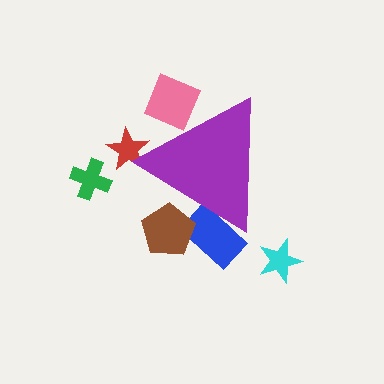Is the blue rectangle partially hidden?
Yes, the blue rectangle is partially hidden behind the purple triangle.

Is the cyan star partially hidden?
No, the cyan star is fully visible.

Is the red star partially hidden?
Yes, the red star is partially hidden behind the purple triangle.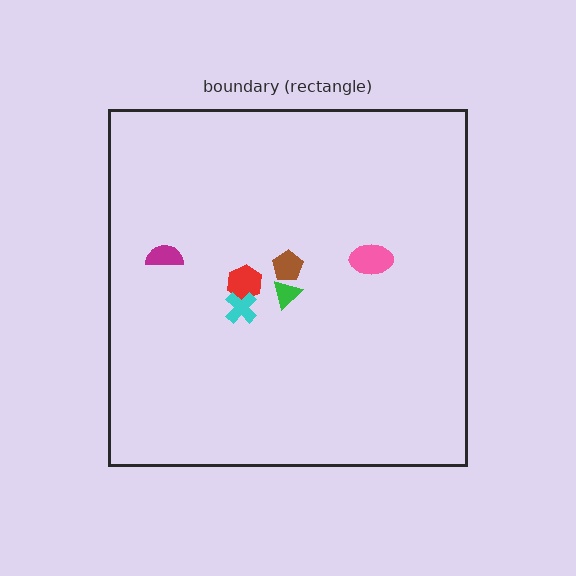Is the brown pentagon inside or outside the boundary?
Inside.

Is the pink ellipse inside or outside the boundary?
Inside.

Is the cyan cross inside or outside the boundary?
Inside.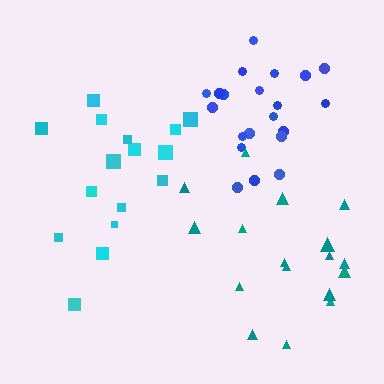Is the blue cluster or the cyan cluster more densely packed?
Blue.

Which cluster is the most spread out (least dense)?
Cyan.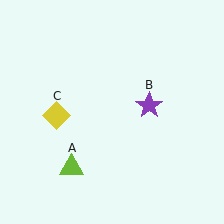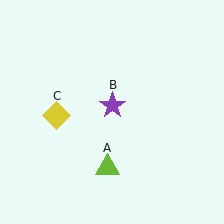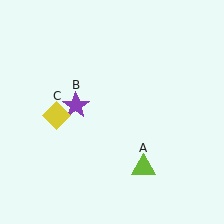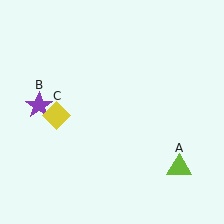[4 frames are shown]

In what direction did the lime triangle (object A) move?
The lime triangle (object A) moved right.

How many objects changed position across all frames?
2 objects changed position: lime triangle (object A), purple star (object B).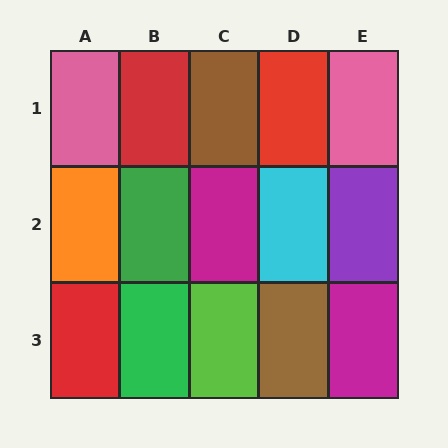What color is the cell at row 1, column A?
Pink.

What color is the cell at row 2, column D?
Cyan.